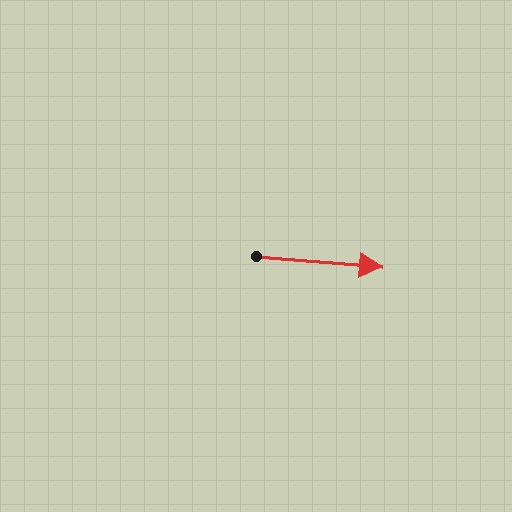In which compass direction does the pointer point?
East.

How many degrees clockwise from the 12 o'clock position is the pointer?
Approximately 95 degrees.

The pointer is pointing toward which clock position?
Roughly 3 o'clock.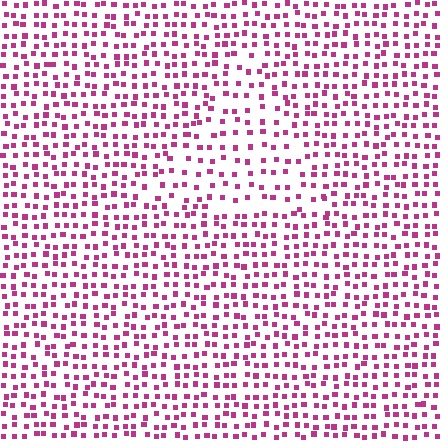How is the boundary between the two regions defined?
The boundary is defined by a change in element density (approximately 1.6x ratio). All elements are the same color, size, and shape.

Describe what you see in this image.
The image contains small magenta elements arranged at two different densities. A triangle-shaped region is visible where the elements are less densely packed than the surrounding area.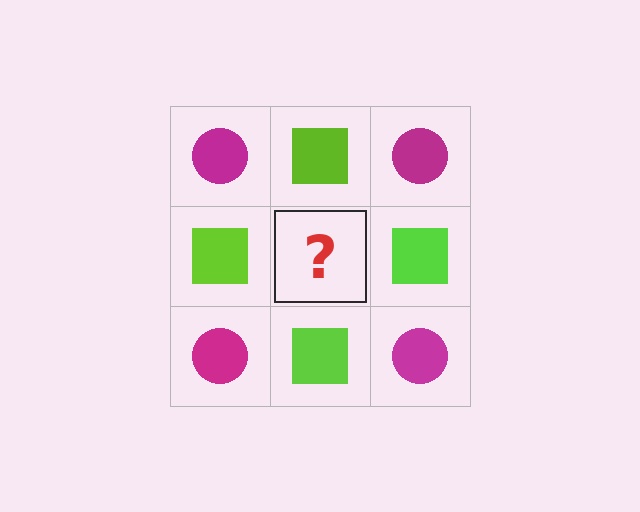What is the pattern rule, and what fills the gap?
The rule is that it alternates magenta circle and lime square in a checkerboard pattern. The gap should be filled with a magenta circle.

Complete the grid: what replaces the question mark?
The question mark should be replaced with a magenta circle.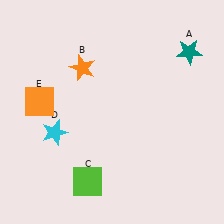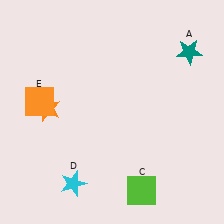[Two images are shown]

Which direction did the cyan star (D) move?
The cyan star (D) moved down.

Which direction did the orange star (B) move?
The orange star (B) moved down.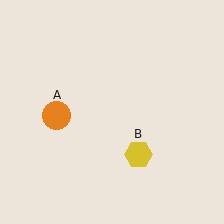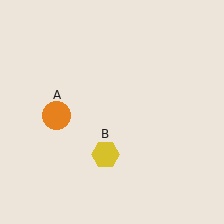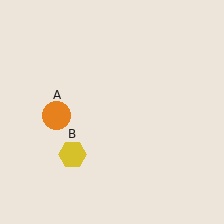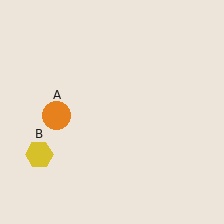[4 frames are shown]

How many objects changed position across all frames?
1 object changed position: yellow hexagon (object B).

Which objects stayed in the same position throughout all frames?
Orange circle (object A) remained stationary.